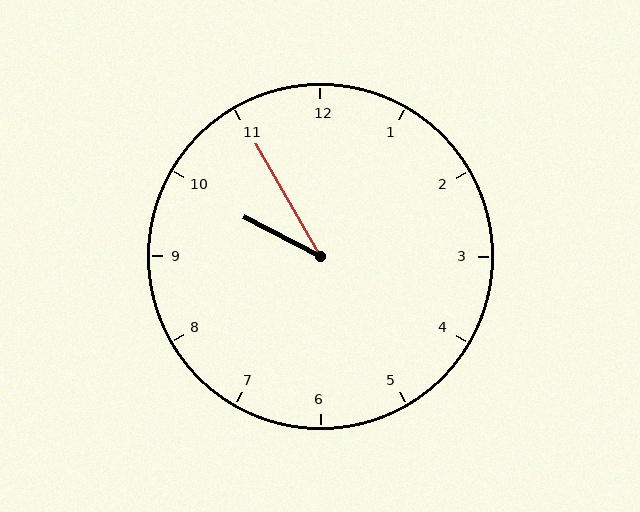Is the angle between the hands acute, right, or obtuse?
It is acute.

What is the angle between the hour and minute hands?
Approximately 32 degrees.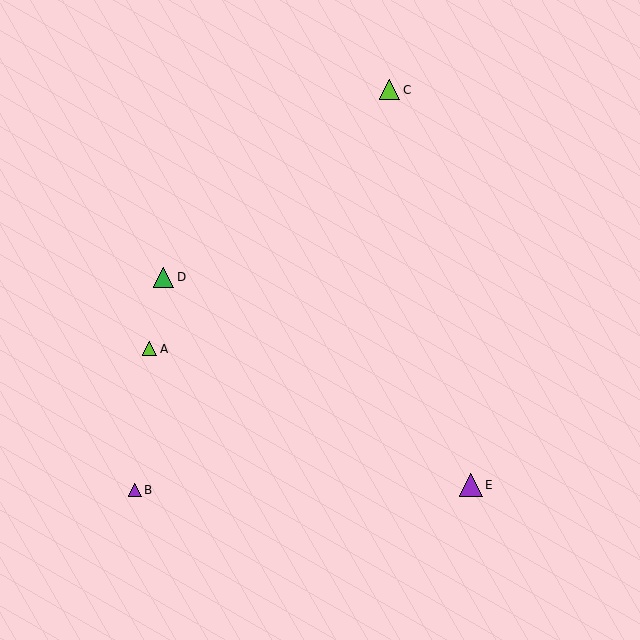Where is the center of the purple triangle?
The center of the purple triangle is at (135, 490).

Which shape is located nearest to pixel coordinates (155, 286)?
The green triangle (labeled D) at (164, 277) is nearest to that location.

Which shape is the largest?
The purple triangle (labeled E) is the largest.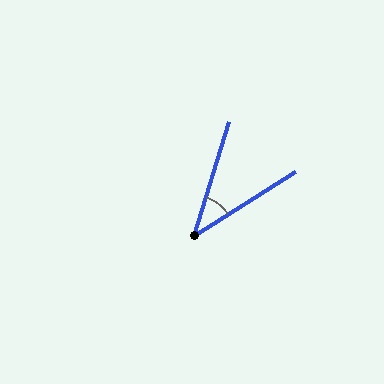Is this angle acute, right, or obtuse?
It is acute.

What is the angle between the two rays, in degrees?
Approximately 41 degrees.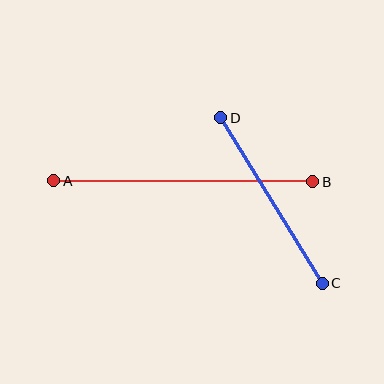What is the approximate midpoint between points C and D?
The midpoint is at approximately (272, 200) pixels.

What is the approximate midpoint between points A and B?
The midpoint is at approximately (183, 181) pixels.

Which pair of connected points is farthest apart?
Points A and B are farthest apart.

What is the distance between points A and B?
The distance is approximately 259 pixels.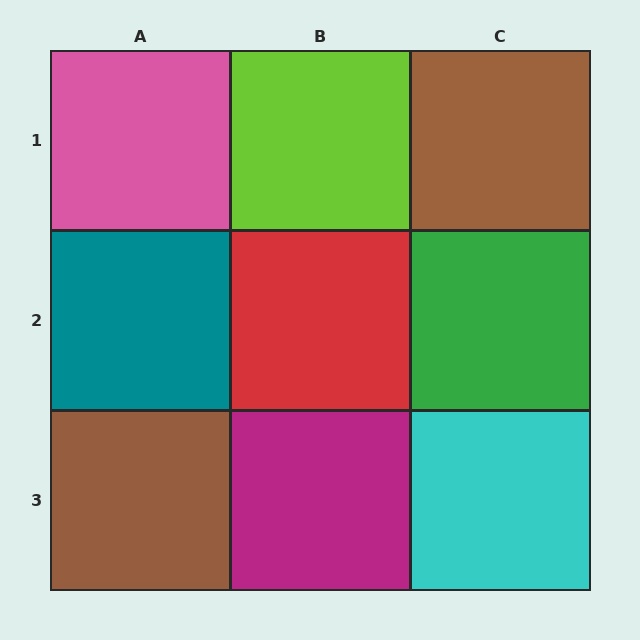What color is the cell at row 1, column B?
Lime.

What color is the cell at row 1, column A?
Pink.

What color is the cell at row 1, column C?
Brown.